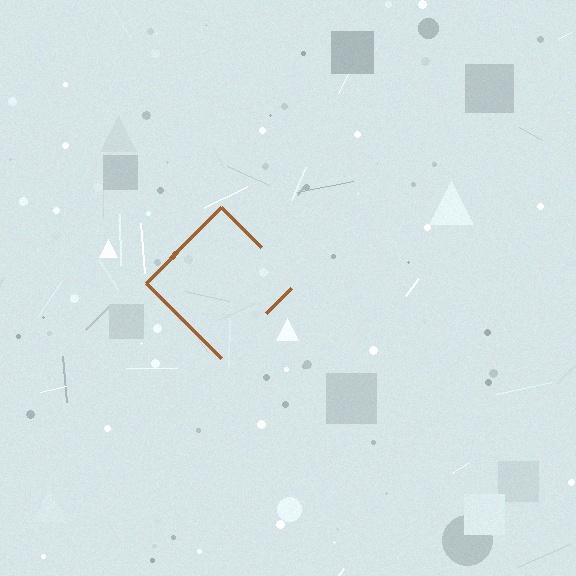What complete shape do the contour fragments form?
The contour fragments form a diamond.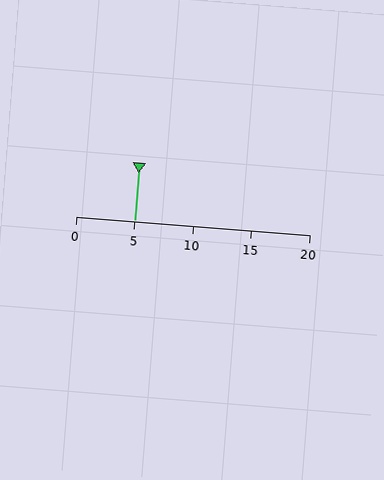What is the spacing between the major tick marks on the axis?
The major ticks are spaced 5 apart.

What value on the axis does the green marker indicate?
The marker indicates approximately 5.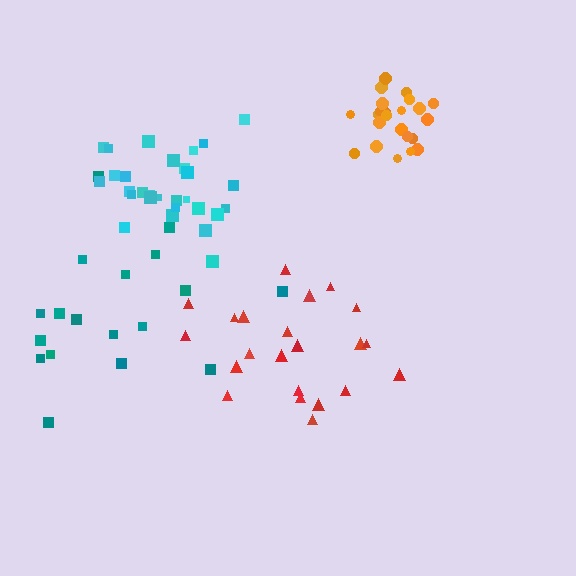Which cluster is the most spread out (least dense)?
Teal.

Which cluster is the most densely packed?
Orange.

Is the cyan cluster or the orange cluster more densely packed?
Orange.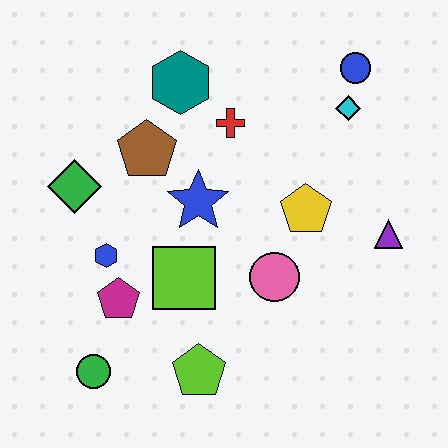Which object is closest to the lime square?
The magenta pentagon is closest to the lime square.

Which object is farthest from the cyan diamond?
The green circle is farthest from the cyan diamond.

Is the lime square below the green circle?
No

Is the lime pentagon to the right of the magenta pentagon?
Yes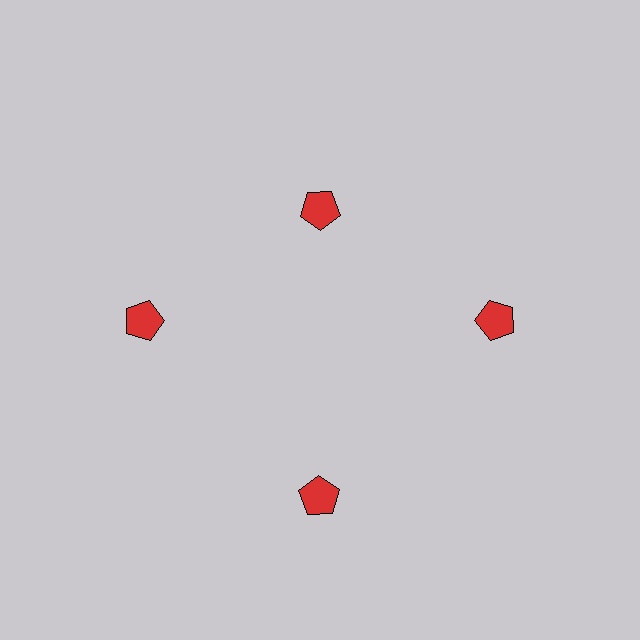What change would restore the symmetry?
The symmetry would be restored by moving it outward, back onto the ring so that all 4 pentagons sit at equal angles and equal distance from the center.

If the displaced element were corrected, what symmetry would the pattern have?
It would have 4-fold rotational symmetry — the pattern would map onto itself every 90 degrees.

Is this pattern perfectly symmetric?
No. The 4 red pentagons are arranged in a ring, but one element near the 12 o'clock position is pulled inward toward the center, breaking the 4-fold rotational symmetry.